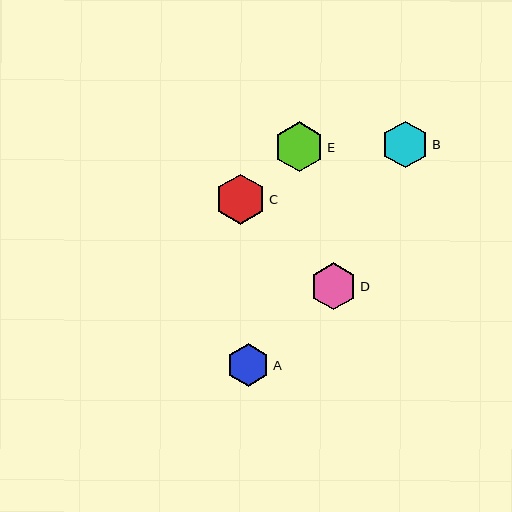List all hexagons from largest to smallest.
From largest to smallest: C, E, D, B, A.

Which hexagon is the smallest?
Hexagon A is the smallest with a size of approximately 43 pixels.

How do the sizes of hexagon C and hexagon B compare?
Hexagon C and hexagon B are approximately the same size.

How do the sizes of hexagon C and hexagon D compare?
Hexagon C and hexagon D are approximately the same size.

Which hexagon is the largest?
Hexagon C is the largest with a size of approximately 50 pixels.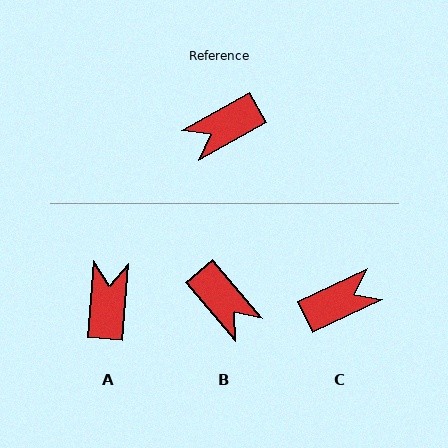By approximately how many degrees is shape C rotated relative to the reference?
Approximately 176 degrees counter-clockwise.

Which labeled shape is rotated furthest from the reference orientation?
C, about 176 degrees away.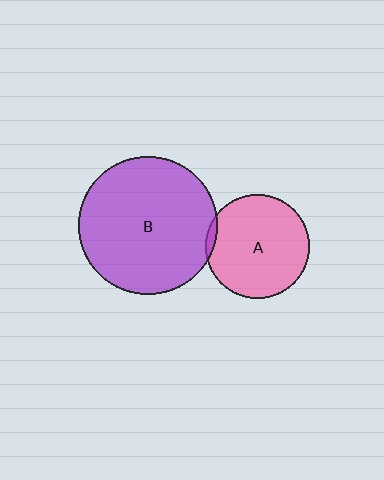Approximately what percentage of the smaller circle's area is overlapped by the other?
Approximately 5%.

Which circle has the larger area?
Circle B (purple).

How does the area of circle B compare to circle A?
Approximately 1.8 times.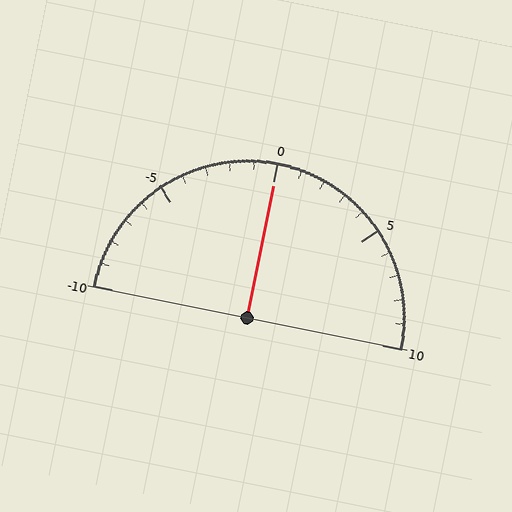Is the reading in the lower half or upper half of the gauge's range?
The reading is in the upper half of the range (-10 to 10).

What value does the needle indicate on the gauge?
The needle indicates approximately 0.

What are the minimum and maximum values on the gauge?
The gauge ranges from -10 to 10.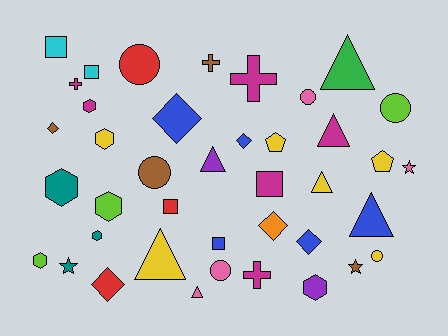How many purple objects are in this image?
There are 2 purple objects.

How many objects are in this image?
There are 40 objects.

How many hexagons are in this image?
There are 7 hexagons.